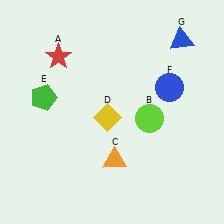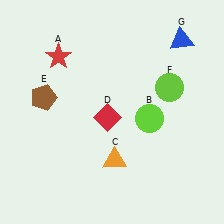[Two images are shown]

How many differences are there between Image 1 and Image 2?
There are 3 differences between the two images.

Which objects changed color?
D changed from yellow to red. E changed from green to brown. F changed from blue to lime.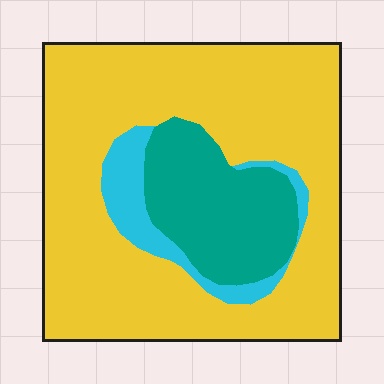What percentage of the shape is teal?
Teal takes up about one fifth (1/5) of the shape.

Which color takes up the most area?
Yellow, at roughly 70%.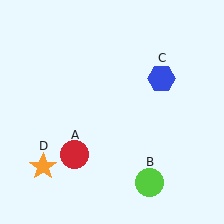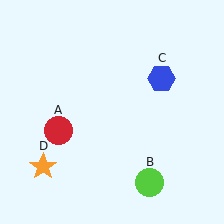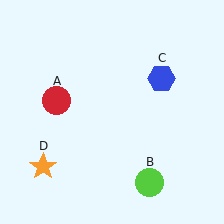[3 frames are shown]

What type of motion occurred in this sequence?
The red circle (object A) rotated clockwise around the center of the scene.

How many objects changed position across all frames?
1 object changed position: red circle (object A).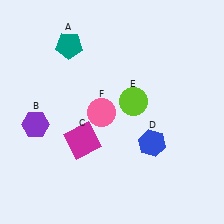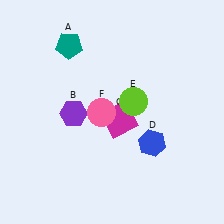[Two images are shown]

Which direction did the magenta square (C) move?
The magenta square (C) moved right.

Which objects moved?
The objects that moved are: the purple hexagon (B), the magenta square (C).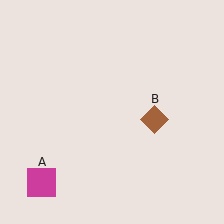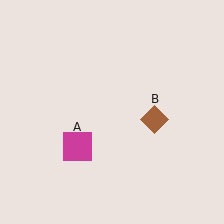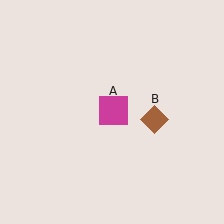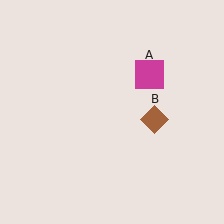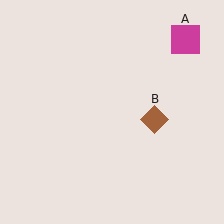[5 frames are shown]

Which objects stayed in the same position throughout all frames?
Brown diamond (object B) remained stationary.